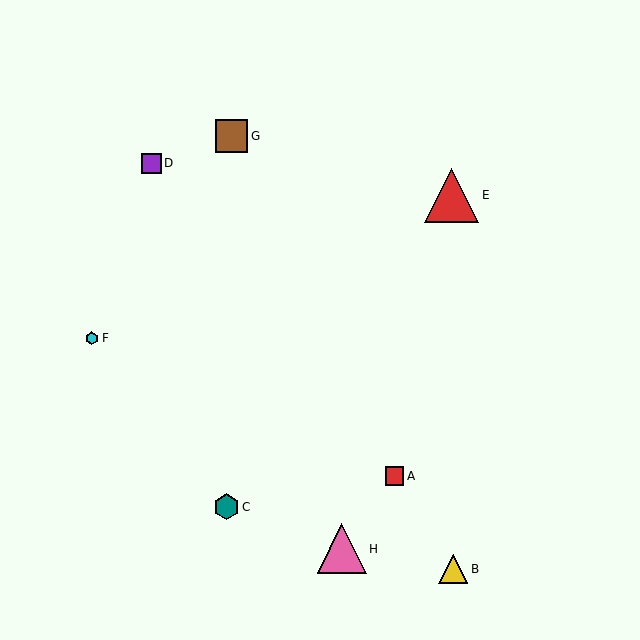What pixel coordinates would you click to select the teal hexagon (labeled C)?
Click at (226, 507) to select the teal hexagon C.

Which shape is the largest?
The red triangle (labeled E) is the largest.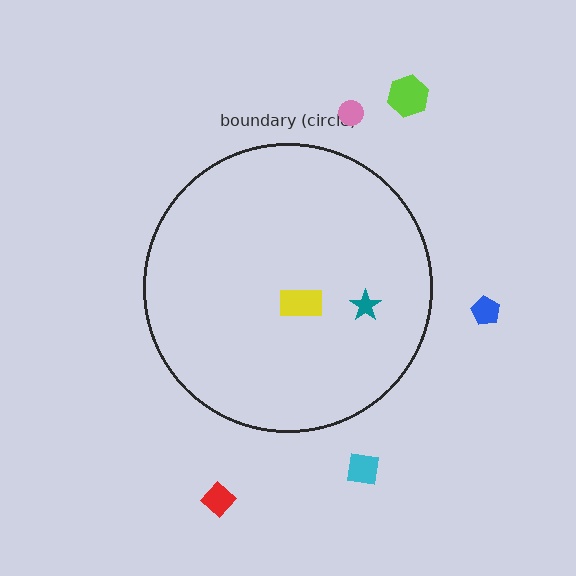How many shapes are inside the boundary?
2 inside, 5 outside.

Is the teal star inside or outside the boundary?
Inside.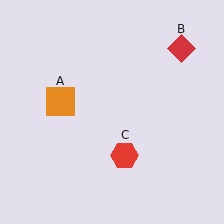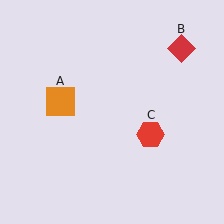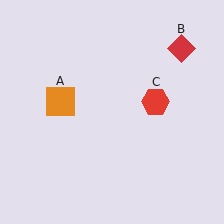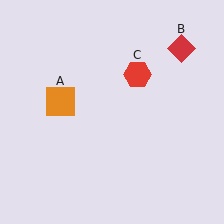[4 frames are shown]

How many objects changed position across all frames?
1 object changed position: red hexagon (object C).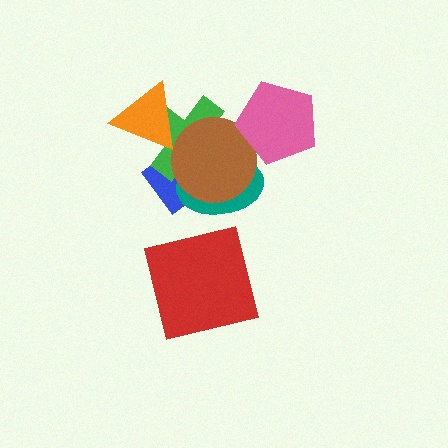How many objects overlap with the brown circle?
4 objects overlap with the brown circle.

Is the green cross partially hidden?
Yes, it is partially covered by another shape.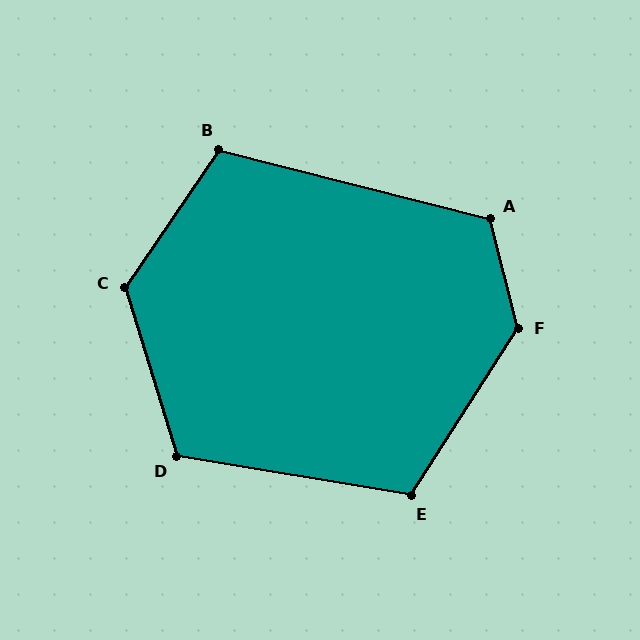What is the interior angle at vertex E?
Approximately 113 degrees (obtuse).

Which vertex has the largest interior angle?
F, at approximately 133 degrees.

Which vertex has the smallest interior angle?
B, at approximately 110 degrees.